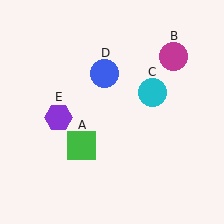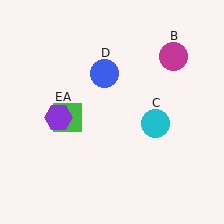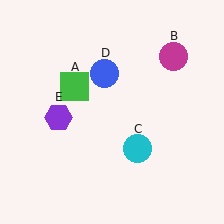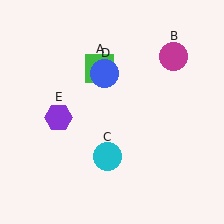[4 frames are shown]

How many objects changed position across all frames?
2 objects changed position: green square (object A), cyan circle (object C).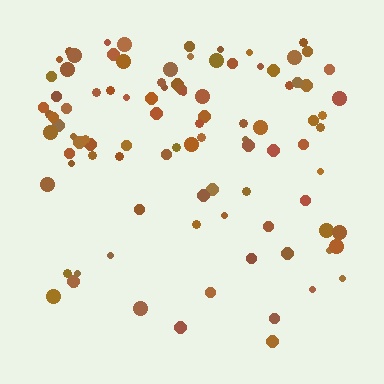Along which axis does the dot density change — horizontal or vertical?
Vertical.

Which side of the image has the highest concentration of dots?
The top.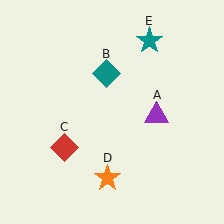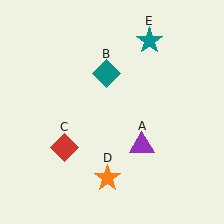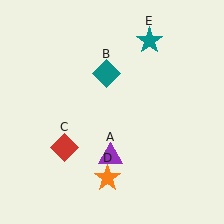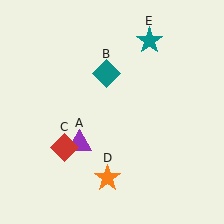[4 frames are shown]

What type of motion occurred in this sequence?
The purple triangle (object A) rotated clockwise around the center of the scene.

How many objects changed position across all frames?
1 object changed position: purple triangle (object A).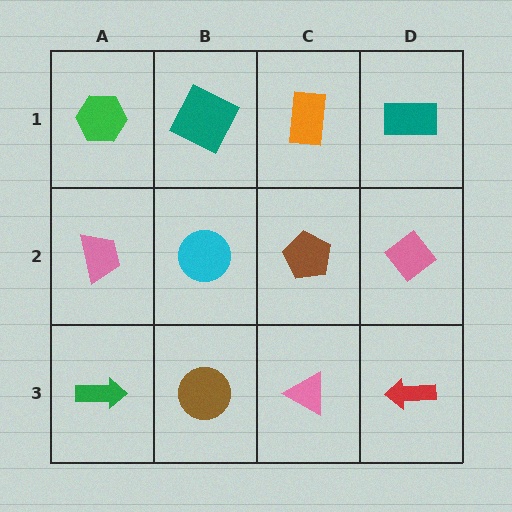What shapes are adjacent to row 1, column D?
A pink diamond (row 2, column D), an orange rectangle (row 1, column C).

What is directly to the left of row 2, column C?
A cyan circle.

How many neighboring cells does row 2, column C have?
4.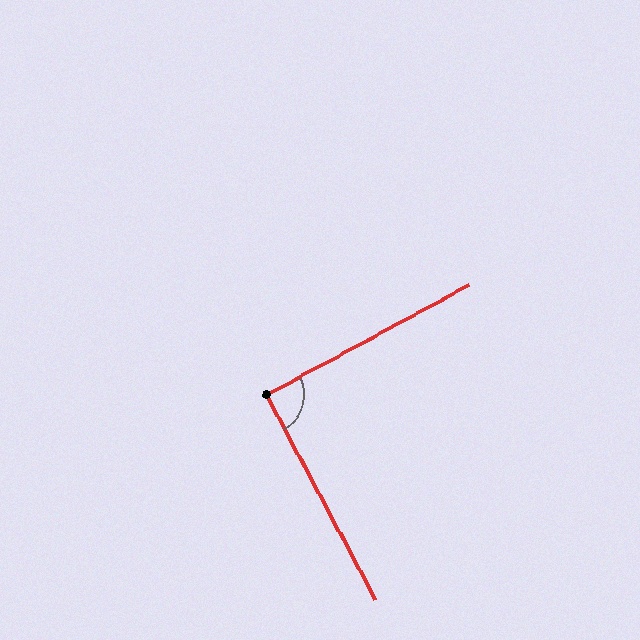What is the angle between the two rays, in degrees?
Approximately 90 degrees.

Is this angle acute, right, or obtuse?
It is approximately a right angle.